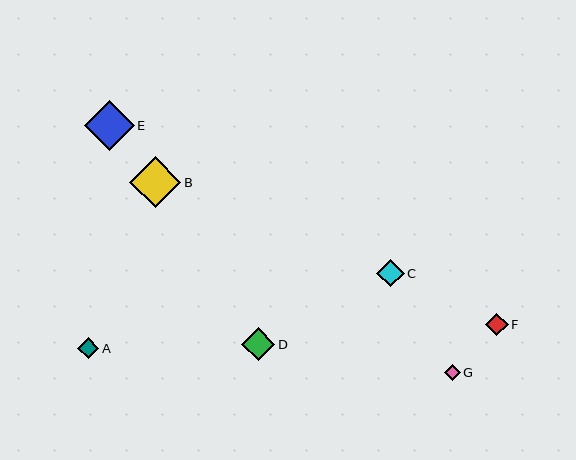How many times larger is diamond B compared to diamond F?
Diamond B is approximately 2.3 times the size of diamond F.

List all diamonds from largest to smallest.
From largest to smallest: B, E, D, C, F, A, G.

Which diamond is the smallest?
Diamond G is the smallest with a size of approximately 16 pixels.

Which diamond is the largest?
Diamond B is the largest with a size of approximately 51 pixels.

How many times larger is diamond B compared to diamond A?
Diamond B is approximately 2.4 times the size of diamond A.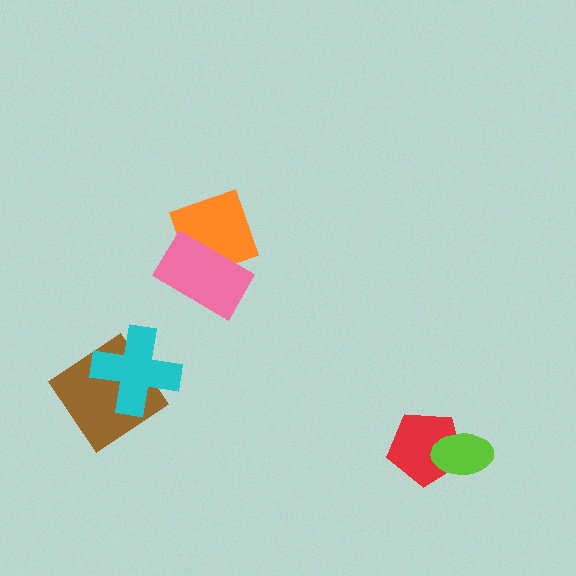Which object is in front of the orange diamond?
The pink rectangle is in front of the orange diamond.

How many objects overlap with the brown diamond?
1 object overlaps with the brown diamond.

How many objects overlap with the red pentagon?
1 object overlaps with the red pentagon.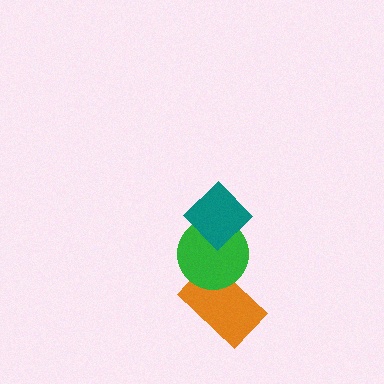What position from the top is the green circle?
The green circle is 2nd from the top.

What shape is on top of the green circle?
The teal diamond is on top of the green circle.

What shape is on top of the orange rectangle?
The green circle is on top of the orange rectangle.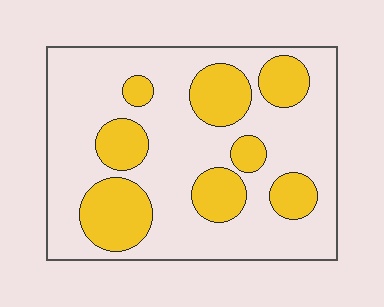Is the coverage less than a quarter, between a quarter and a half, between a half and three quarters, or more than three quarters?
Between a quarter and a half.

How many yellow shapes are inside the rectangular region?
8.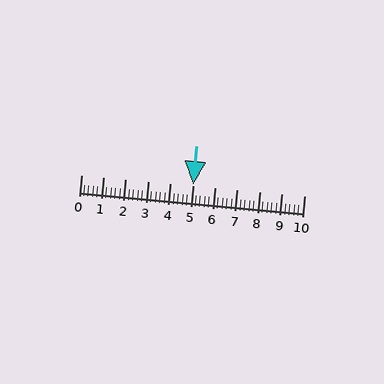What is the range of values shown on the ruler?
The ruler shows values from 0 to 10.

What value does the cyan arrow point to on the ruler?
The cyan arrow points to approximately 5.0.